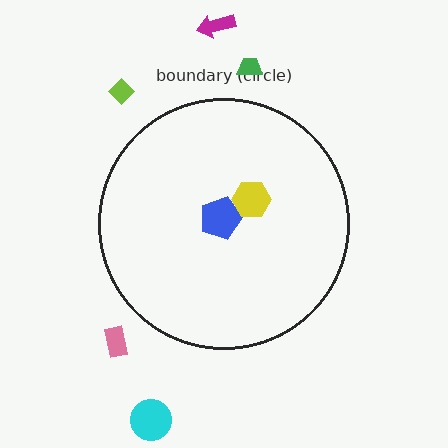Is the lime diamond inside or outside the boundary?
Outside.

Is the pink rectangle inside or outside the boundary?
Outside.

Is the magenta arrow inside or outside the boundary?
Outside.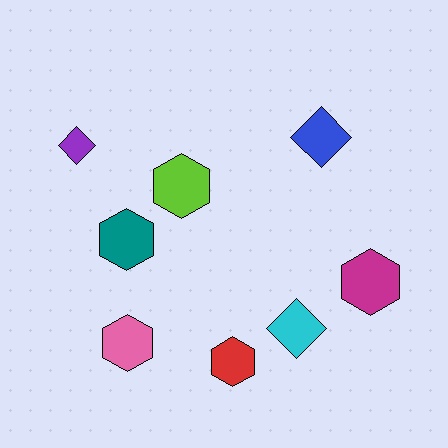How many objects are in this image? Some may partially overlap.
There are 8 objects.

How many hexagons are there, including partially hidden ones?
There are 5 hexagons.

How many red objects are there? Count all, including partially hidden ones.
There is 1 red object.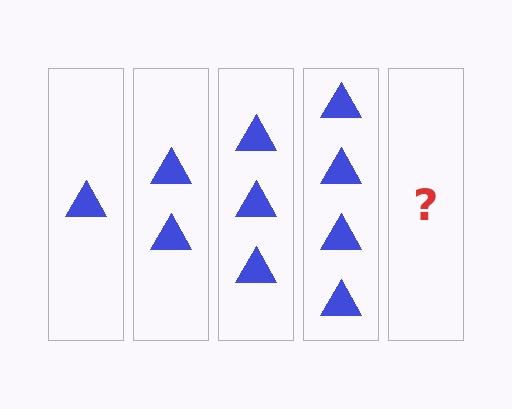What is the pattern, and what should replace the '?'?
The pattern is that each step adds one more triangle. The '?' should be 5 triangles.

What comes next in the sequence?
The next element should be 5 triangles.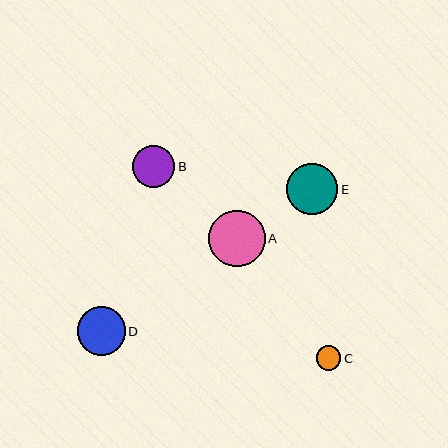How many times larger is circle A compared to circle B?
Circle A is approximately 1.4 times the size of circle B.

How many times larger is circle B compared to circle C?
Circle B is approximately 1.7 times the size of circle C.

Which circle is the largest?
Circle A is the largest with a size of approximately 57 pixels.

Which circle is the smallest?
Circle C is the smallest with a size of approximately 24 pixels.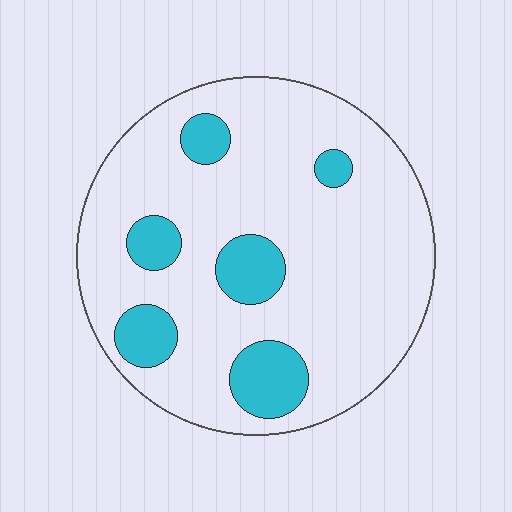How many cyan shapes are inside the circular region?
6.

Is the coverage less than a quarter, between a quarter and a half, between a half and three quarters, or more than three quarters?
Less than a quarter.